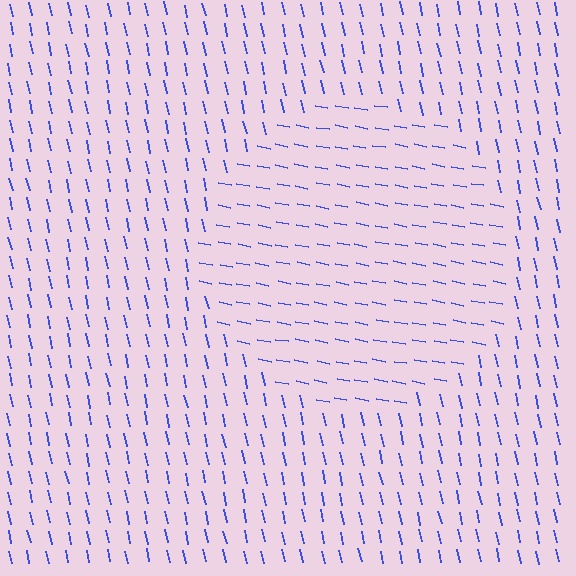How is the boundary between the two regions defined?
The boundary is defined purely by a change in line orientation (approximately 67 degrees difference). All lines are the same color and thickness.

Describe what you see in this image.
The image is filled with small blue line segments. A circle region in the image has lines oriented differently from the surrounding lines, creating a visible texture boundary.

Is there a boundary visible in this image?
Yes, there is a texture boundary formed by a change in line orientation.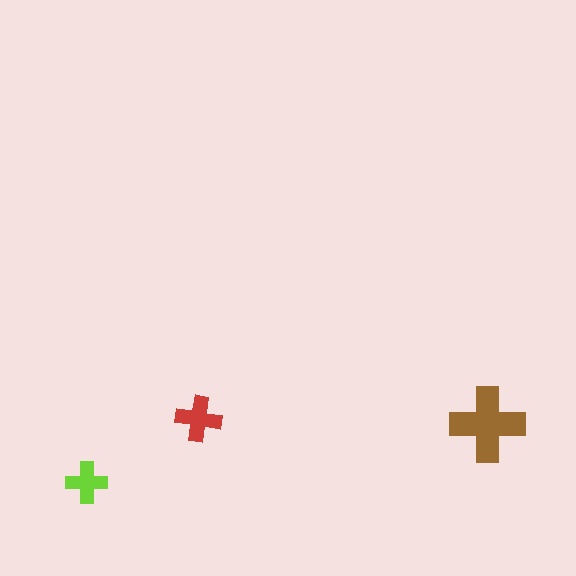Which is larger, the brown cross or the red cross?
The brown one.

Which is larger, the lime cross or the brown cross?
The brown one.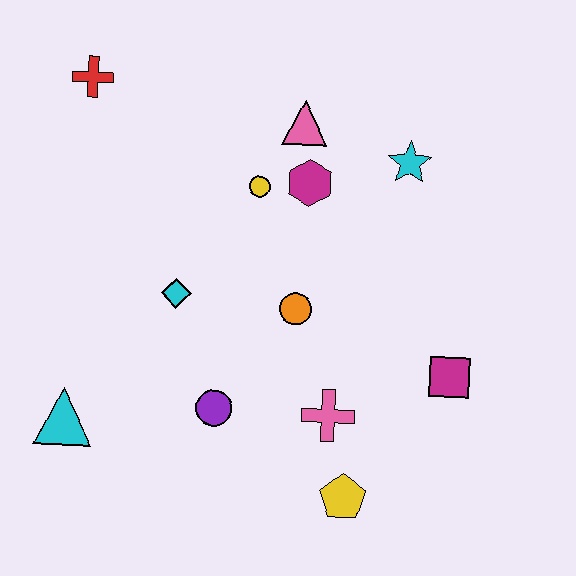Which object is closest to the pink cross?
The yellow pentagon is closest to the pink cross.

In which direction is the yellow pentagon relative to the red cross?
The yellow pentagon is below the red cross.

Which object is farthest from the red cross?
The yellow pentagon is farthest from the red cross.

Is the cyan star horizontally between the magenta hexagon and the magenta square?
Yes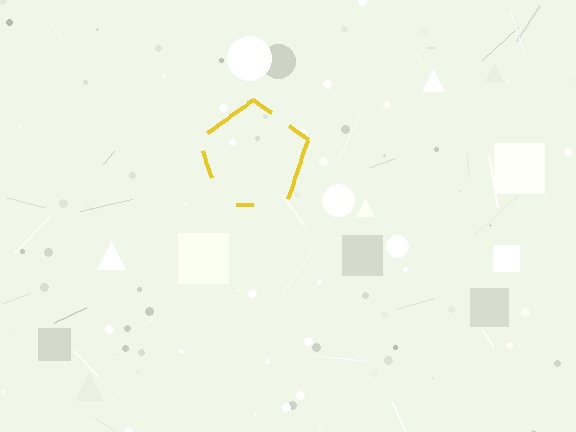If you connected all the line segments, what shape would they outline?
They would outline a pentagon.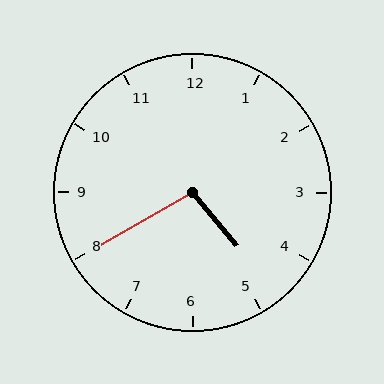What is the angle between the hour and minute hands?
Approximately 100 degrees.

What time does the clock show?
4:40.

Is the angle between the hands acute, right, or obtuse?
It is obtuse.